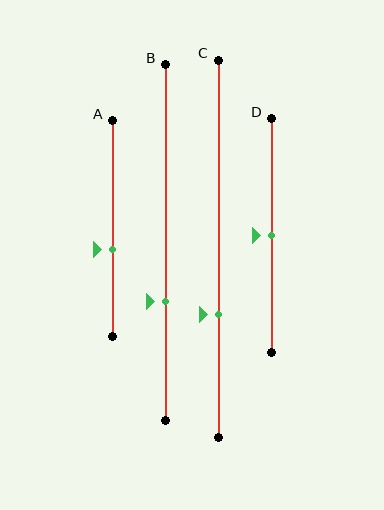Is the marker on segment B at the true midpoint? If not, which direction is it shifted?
No, the marker on segment B is shifted downward by about 16% of the segment length.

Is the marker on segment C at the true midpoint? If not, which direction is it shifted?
No, the marker on segment C is shifted downward by about 18% of the segment length.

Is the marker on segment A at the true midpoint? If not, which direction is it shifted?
No, the marker on segment A is shifted downward by about 10% of the segment length.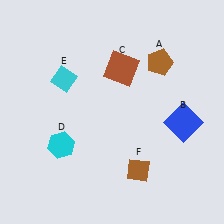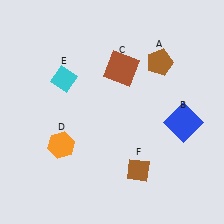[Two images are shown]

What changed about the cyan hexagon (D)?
In Image 1, D is cyan. In Image 2, it changed to orange.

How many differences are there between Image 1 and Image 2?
There is 1 difference between the two images.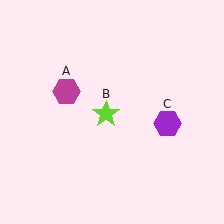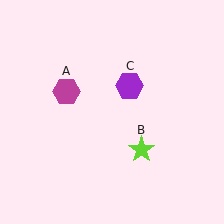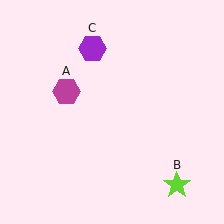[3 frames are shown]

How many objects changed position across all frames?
2 objects changed position: lime star (object B), purple hexagon (object C).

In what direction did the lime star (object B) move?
The lime star (object B) moved down and to the right.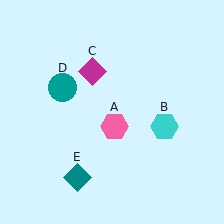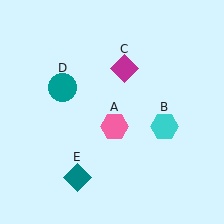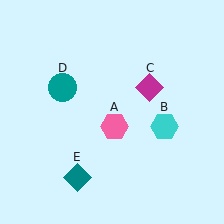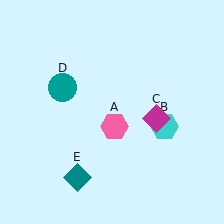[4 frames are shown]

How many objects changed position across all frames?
1 object changed position: magenta diamond (object C).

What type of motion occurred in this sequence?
The magenta diamond (object C) rotated clockwise around the center of the scene.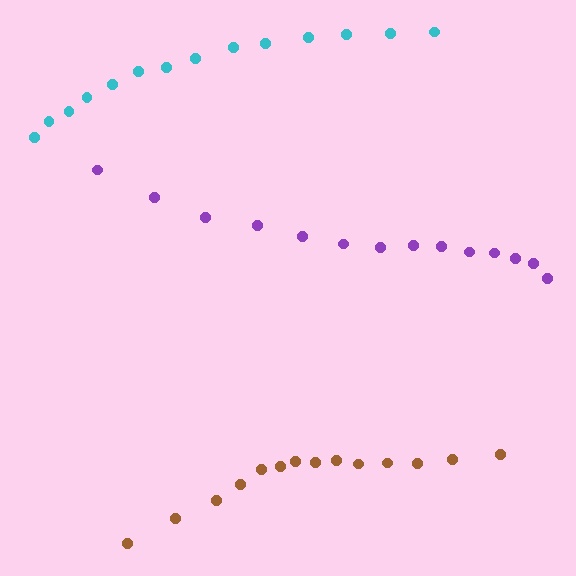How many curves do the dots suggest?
There are 3 distinct paths.